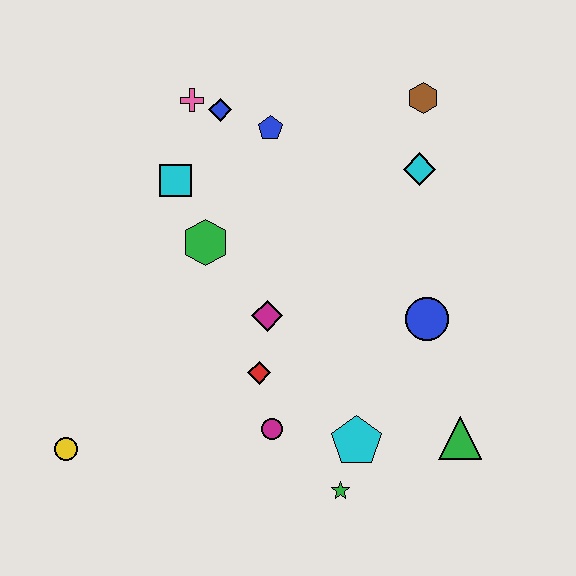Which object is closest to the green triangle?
The cyan pentagon is closest to the green triangle.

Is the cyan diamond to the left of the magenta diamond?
No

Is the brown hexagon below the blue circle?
No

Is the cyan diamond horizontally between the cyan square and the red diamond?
No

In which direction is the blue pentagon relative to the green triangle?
The blue pentagon is above the green triangle.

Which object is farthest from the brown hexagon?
The yellow circle is farthest from the brown hexagon.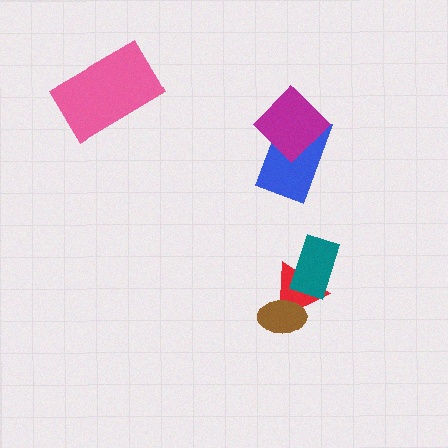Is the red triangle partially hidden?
Yes, it is partially covered by another shape.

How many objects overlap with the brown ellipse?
1 object overlaps with the brown ellipse.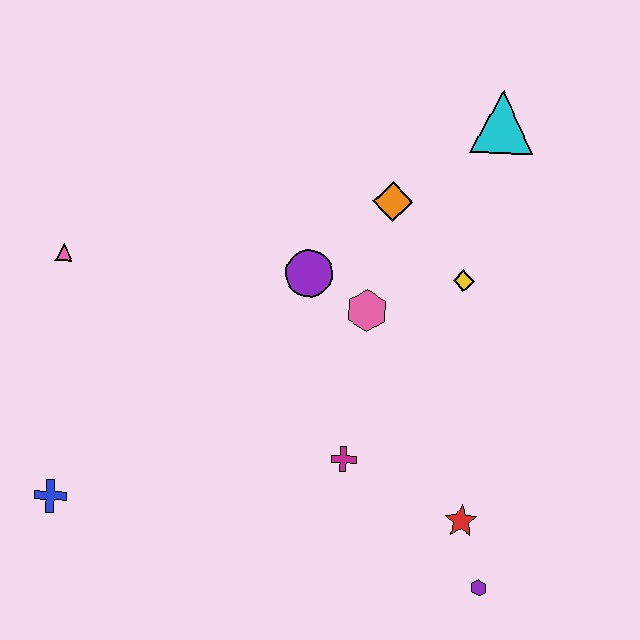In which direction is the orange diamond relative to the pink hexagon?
The orange diamond is above the pink hexagon.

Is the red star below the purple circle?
Yes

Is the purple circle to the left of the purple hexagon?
Yes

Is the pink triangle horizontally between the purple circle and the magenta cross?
No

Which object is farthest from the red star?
The pink triangle is farthest from the red star.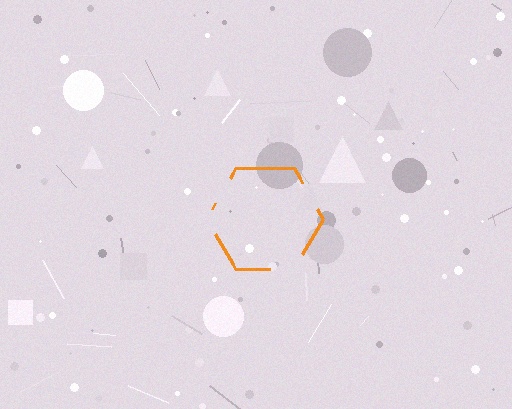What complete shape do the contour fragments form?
The contour fragments form a hexagon.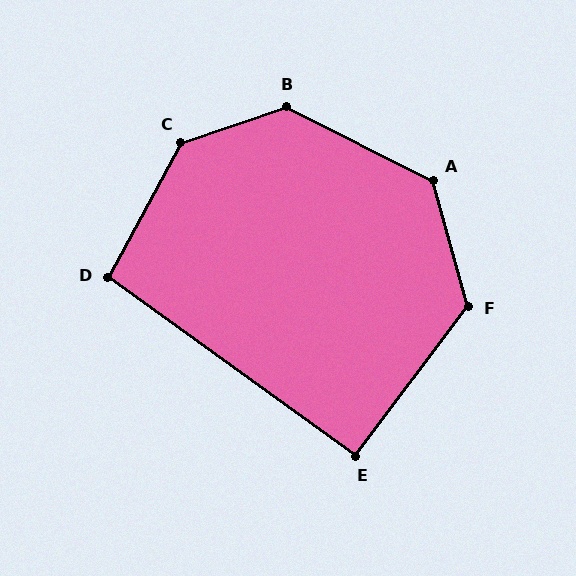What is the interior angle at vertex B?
Approximately 135 degrees (obtuse).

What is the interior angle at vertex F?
Approximately 128 degrees (obtuse).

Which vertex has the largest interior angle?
C, at approximately 137 degrees.